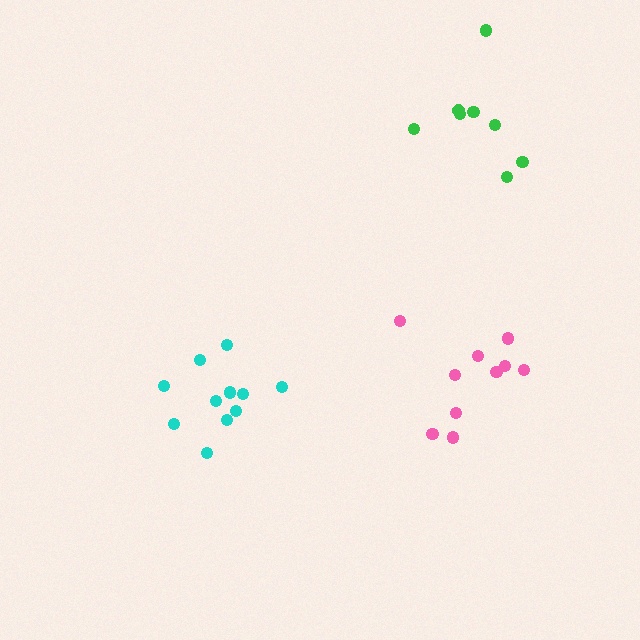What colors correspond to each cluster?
The clusters are colored: cyan, pink, green.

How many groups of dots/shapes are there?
There are 3 groups.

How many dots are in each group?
Group 1: 11 dots, Group 2: 10 dots, Group 3: 8 dots (29 total).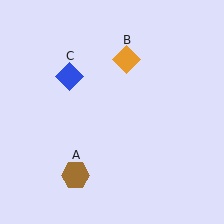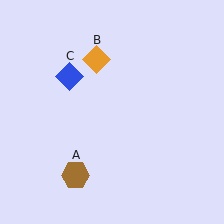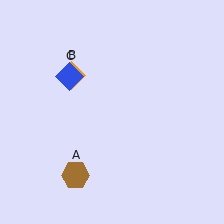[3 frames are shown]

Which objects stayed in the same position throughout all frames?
Brown hexagon (object A) and blue diamond (object C) remained stationary.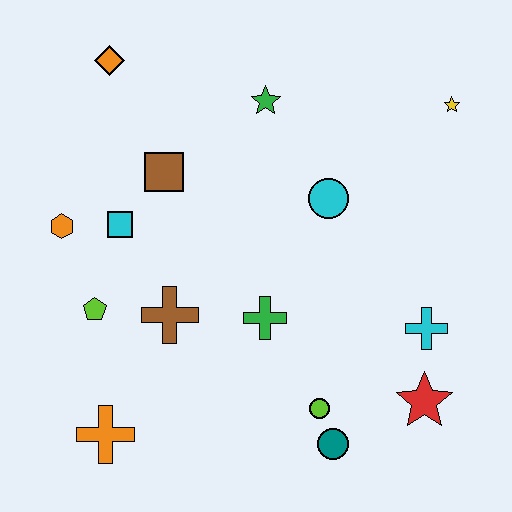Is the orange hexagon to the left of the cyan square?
Yes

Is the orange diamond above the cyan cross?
Yes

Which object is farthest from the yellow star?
The orange cross is farthest from the yellow star.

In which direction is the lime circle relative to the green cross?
The lime circle is below the green cross.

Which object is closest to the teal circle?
The lime circle is closest to the teal circle.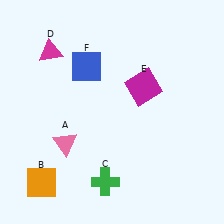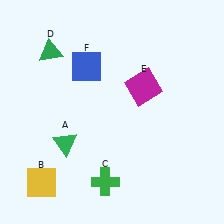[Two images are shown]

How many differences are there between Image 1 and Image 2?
There are 3 differences between the two images.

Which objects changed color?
A changed from pink to green. B changed from orange to yellow. D changed from magenta to green.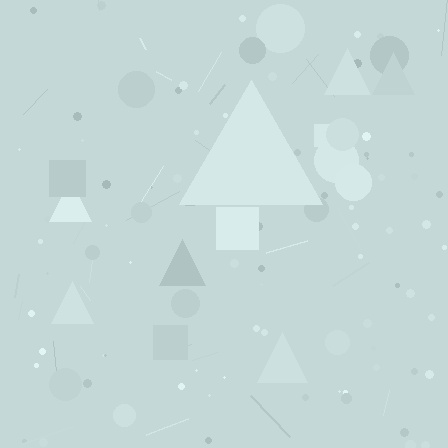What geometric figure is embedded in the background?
A triangle is embedded in the background.